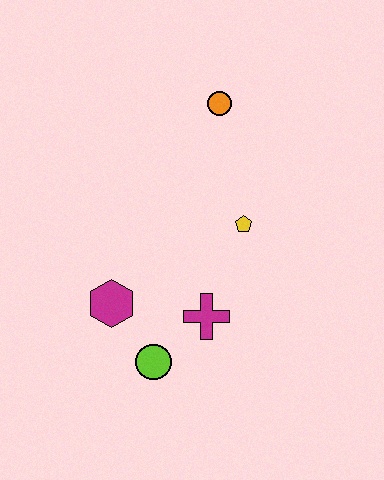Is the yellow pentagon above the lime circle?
Yes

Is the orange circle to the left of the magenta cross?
No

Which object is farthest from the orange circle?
The lime circle is farthest from the orange circle.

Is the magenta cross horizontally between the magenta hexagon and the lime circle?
No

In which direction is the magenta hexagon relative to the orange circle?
The magenta hexagon is below the orange circle.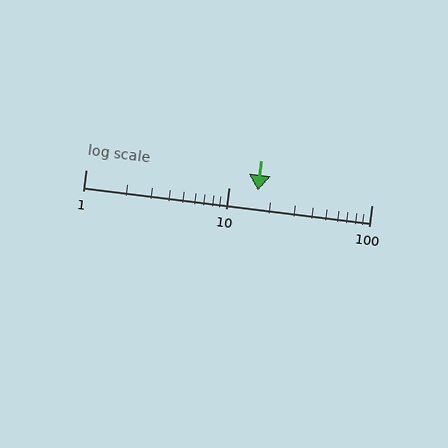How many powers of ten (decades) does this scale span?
The scale spans 2 decades, from 1 to 100.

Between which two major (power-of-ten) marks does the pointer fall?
The pointer is between 10 and 100.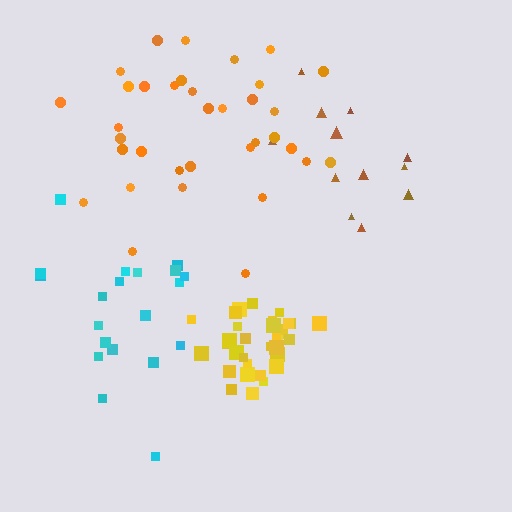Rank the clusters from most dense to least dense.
yellow, brown, cyan, orange.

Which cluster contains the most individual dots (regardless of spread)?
Orange (35).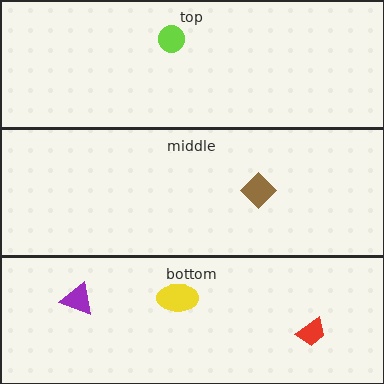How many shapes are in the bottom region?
3.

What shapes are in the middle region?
The brown diamond.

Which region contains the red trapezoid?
The bottom region.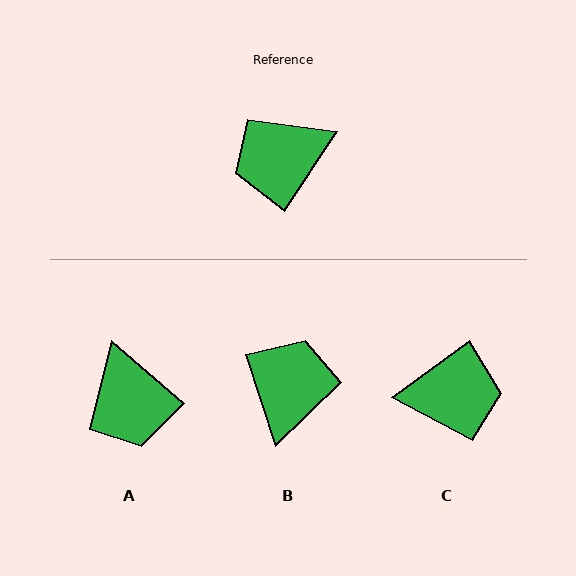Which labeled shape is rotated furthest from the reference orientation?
C, about 160 degrees away.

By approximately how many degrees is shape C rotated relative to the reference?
Approximately 160 degrees counter-clockwise.